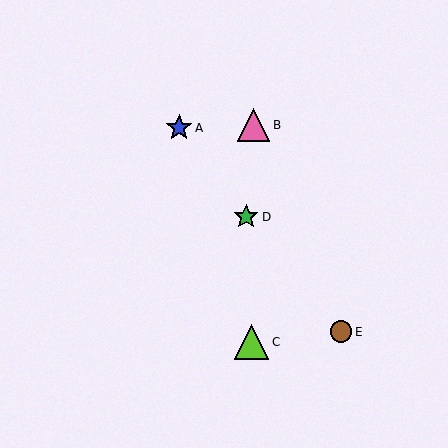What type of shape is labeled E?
Shape E is a brown circle.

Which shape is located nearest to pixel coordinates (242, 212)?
The green star (labeled D) at (246, 217) is nearest to that location.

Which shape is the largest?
The lime triangle (labeled C) is the largest.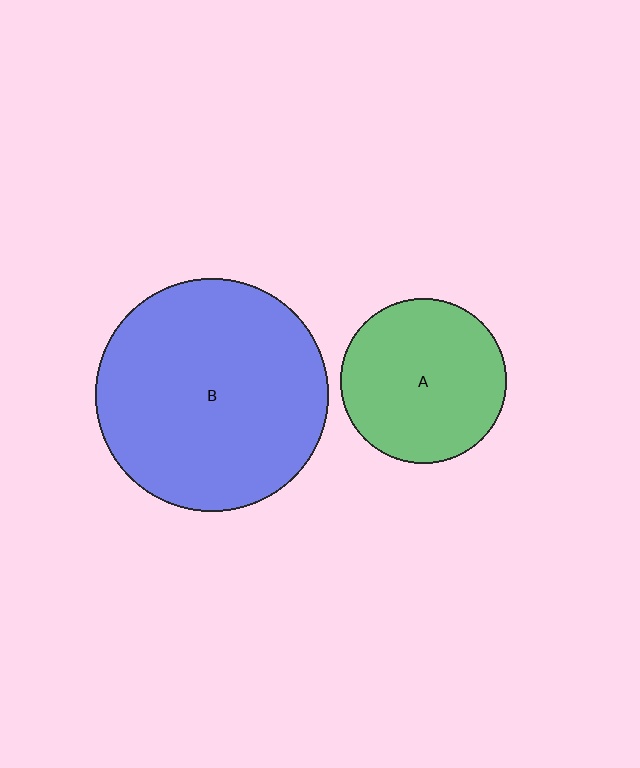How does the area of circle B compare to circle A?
Approximately 2.0 times.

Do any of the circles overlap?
No, none of the circles overlap.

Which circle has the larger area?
Circle B (blue).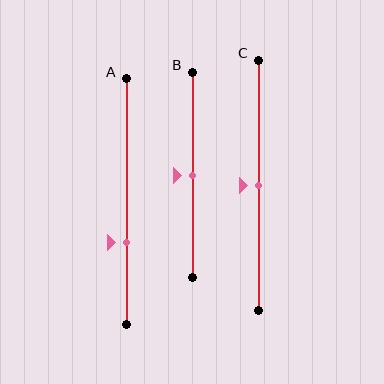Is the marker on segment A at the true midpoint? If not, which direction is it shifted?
No, the marker on segment A is shifted downward by about 17% of the segment length.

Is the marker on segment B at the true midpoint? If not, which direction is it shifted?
Yes, the marker on segment B is at the true midpoint.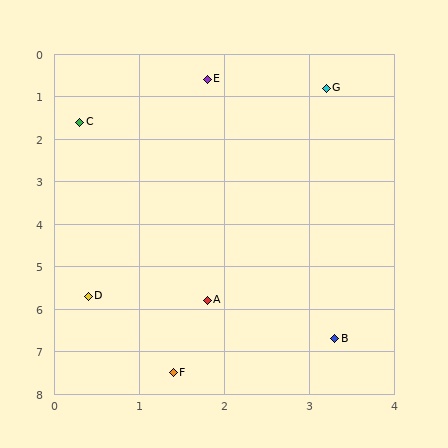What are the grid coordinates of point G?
Point G is at approximately (3.2, 0.8).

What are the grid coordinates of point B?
Point B is at approximately (3.3, 6.7).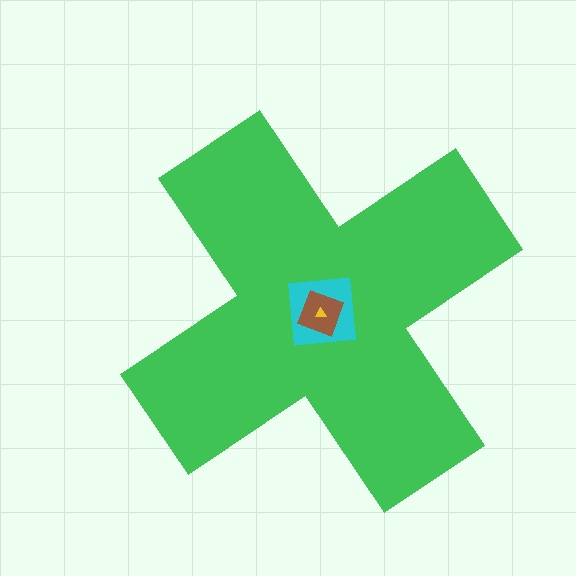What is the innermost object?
The yellow triangle.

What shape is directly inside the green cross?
The cyan square.